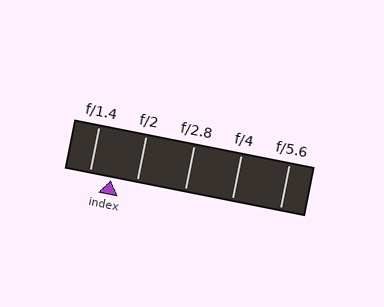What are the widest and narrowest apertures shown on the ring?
The widest aperture shown is f/1.4 and the narrowest is f/5.6.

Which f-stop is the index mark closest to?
The index mark is closest to f/1.4.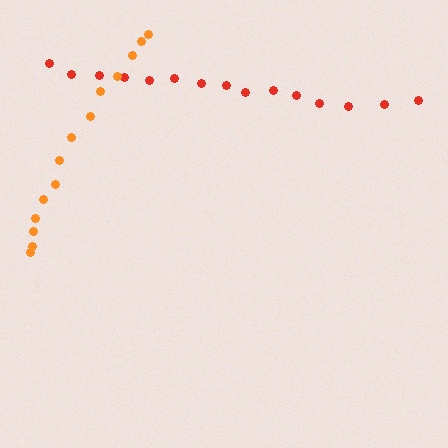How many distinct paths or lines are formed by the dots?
There are 2 distinct paths.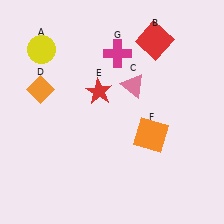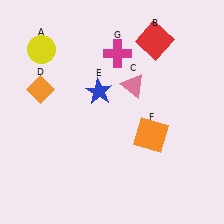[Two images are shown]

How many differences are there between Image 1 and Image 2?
There is 1 difference between the two images.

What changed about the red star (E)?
In Image 1, E is red. In Image 2, it changed to blue.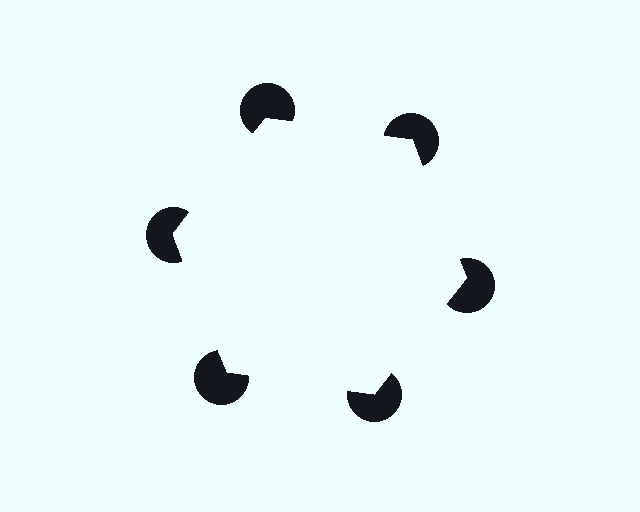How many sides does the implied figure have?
6 sides.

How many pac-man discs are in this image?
There are 6 — one at each vertex of the illusory hexagon.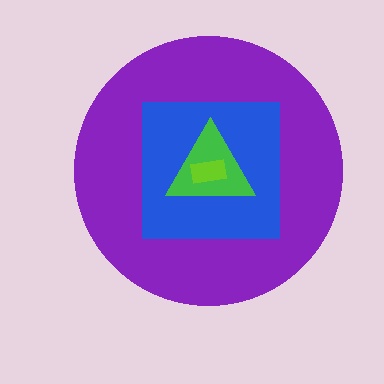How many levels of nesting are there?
4.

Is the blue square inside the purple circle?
Yes.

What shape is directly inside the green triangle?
The lime rectangle.